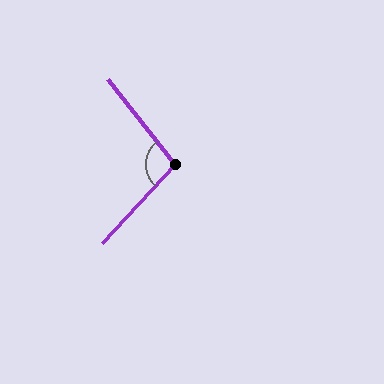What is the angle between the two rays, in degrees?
Approximately 99 degrees.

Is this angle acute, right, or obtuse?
It is obtuse.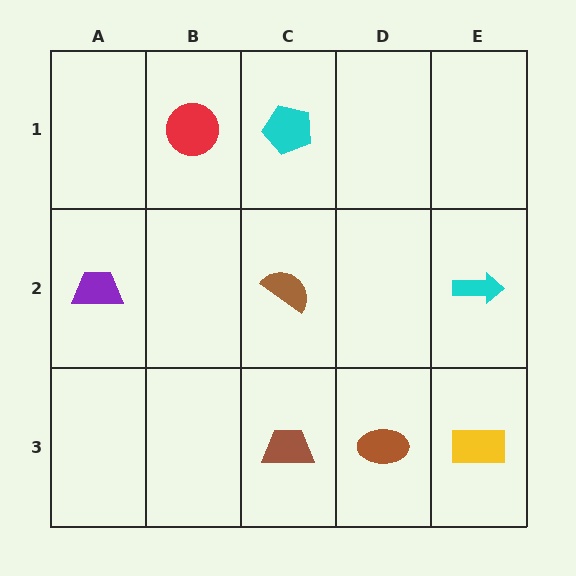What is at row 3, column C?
A brown trapezoid.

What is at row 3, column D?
A brown ellipse.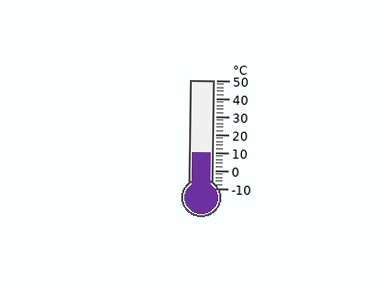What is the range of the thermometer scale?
The thermometer scale ranges from -10°C to 50°C.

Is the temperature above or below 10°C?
The temperature is at 10°C.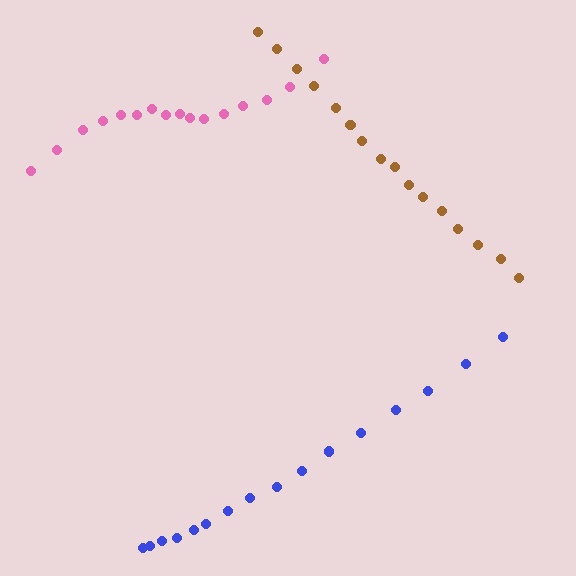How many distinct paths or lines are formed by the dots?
There are 3 distinct paths.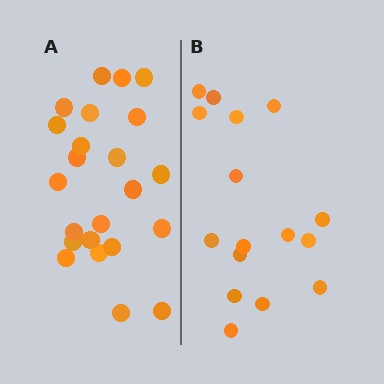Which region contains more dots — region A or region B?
Region A (the left region) has more dots.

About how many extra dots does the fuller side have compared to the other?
Region A has roughly 8 or so more dots than region B.